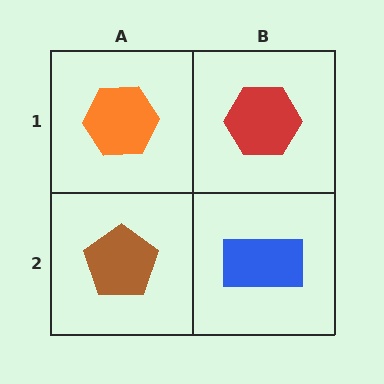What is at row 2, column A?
A brown pentagon.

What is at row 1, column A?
An orange hexagon.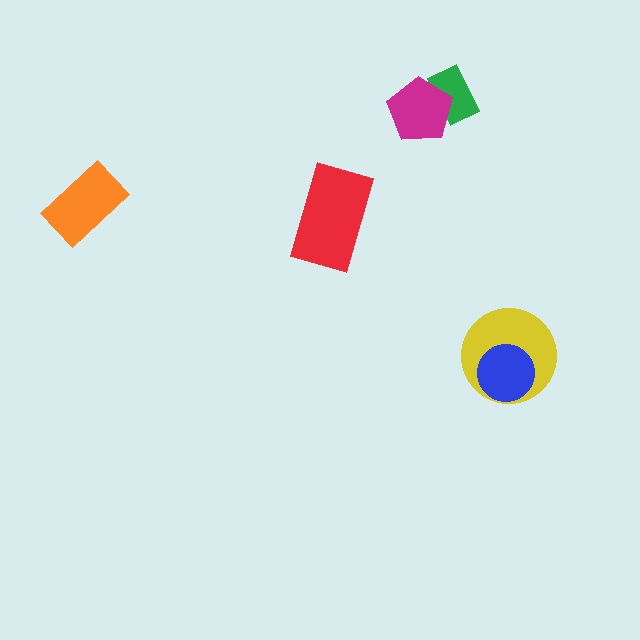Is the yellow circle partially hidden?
Yes, it is partially covered by another shape.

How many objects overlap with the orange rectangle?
0 objects overlap with the orange rectangle.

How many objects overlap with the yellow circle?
1 object overlaps with the yellow circle.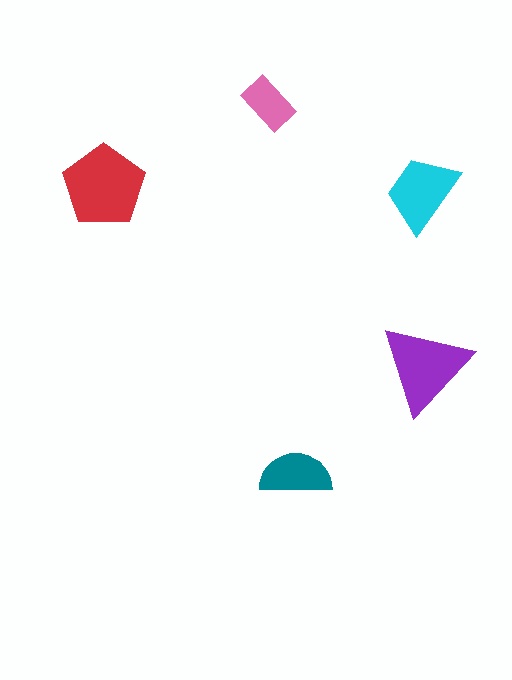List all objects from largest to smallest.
The red pentagon, the purple triangle, the cyan trapezoid, the teal semicircle, the pink rectangle.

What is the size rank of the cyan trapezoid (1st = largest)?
3rd.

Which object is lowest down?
The teal semicircle is bottommost.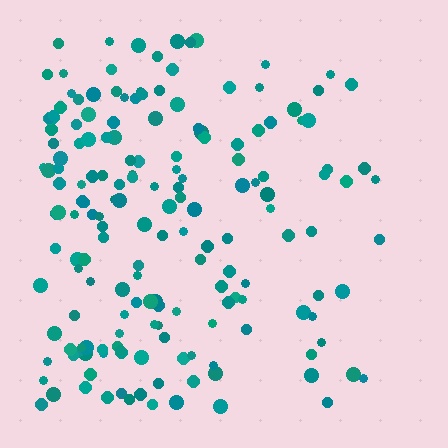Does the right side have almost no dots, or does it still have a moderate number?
Still a moderate number, just noticeably fewer than the left.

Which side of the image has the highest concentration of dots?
The left.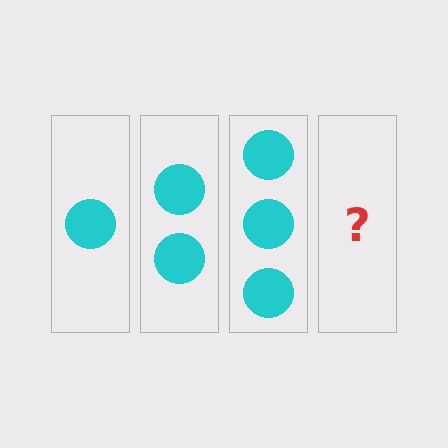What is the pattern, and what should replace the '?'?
The pattern is that each step adds one more circle. The '?' should be 4 circles.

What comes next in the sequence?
The next element should be 4 circles.